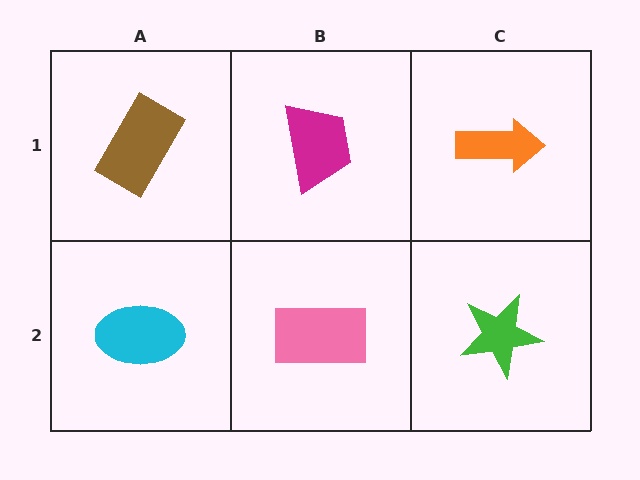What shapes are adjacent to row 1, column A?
A cyan ellipse (row 2, column A), a magenta trapezoid (row 1, column B).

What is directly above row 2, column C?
An orange arrow.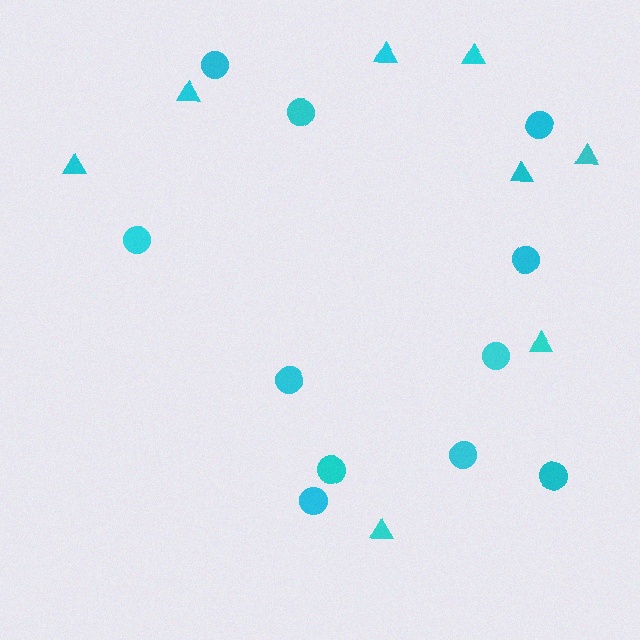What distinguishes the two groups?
There are 2 groups: one group of triangles (8) and one group of circles (11).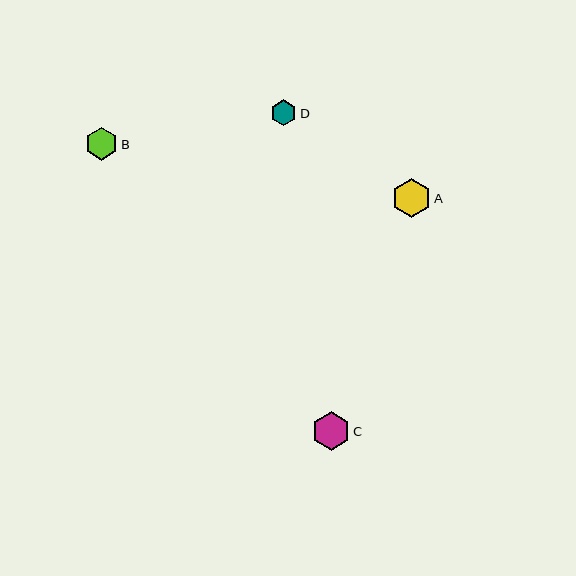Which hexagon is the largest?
Hexagon C is the largest with a size of approximately 39 pixels.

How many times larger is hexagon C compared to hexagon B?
Hexagon C is approximately 1.2 times the size of hexagon B.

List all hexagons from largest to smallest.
From largest to smallest: C, A, B, D.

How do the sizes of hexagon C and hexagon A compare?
Hexagon C and hexagon A are approximately the same size.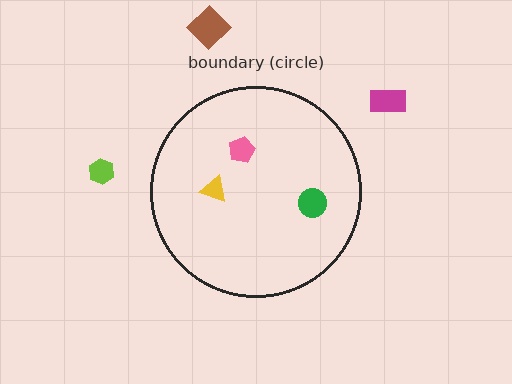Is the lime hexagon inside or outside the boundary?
Outside.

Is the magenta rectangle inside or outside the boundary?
Outside.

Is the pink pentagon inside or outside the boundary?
Inside.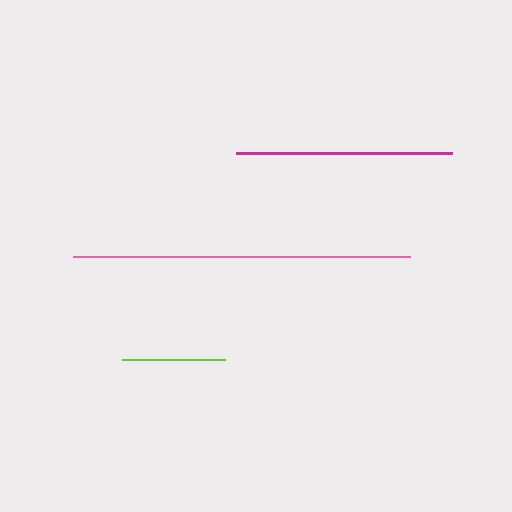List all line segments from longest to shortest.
From longest to shortest: pink, magenta, lime.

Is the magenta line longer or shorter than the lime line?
The magenta line is longer than the lime line.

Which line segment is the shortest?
The lime line is the shortest at approximately 103 pixels.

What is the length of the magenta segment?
The magenta segment is approximately 217 pixels long.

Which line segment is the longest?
The pink line is the longest at approximately 337 pixels.